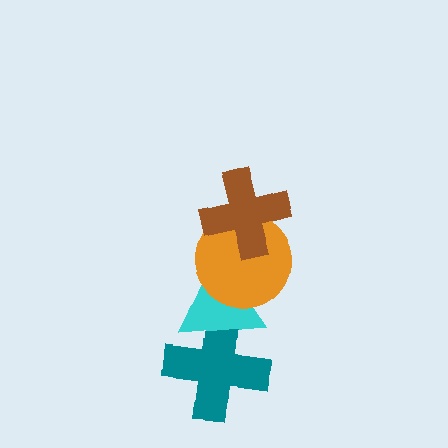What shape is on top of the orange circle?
The brown cross is on top of the orange circle.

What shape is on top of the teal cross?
The cyan triangle is on top of the teal cross.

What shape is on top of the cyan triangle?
The orange circle is on top of the cyan triangle.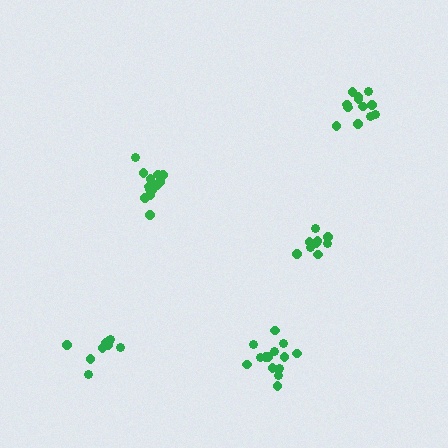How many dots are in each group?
Group 1: 9 dots, Group 2: 12 dots, Group 3: 15 dots, Group 4: 9 dots, Group 5: 14 dots (59 total).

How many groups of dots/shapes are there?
There are 5 groups.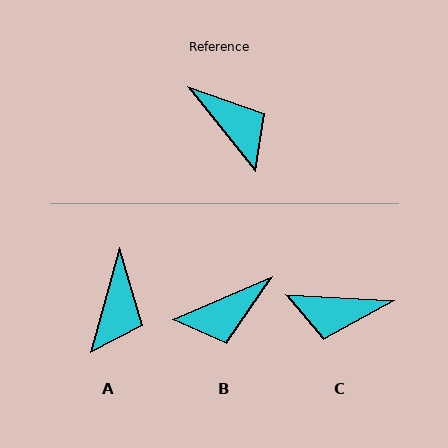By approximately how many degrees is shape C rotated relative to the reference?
Approximately 132 degrees clockwise.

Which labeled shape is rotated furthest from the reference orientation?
C, about 132 degrees away.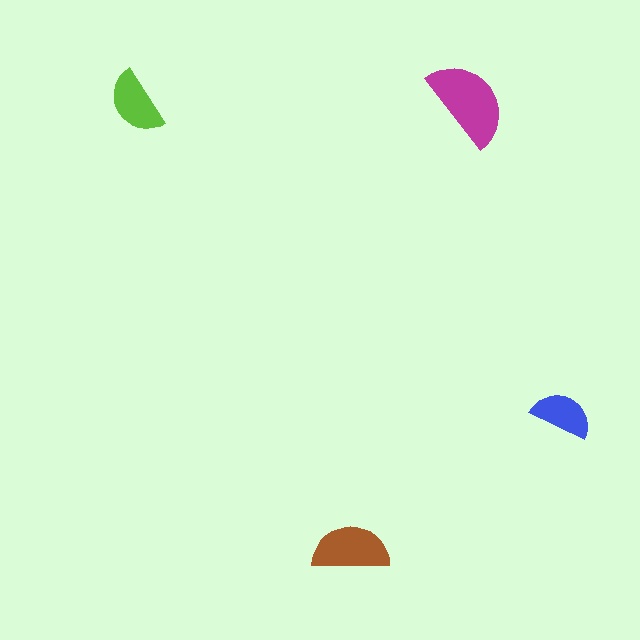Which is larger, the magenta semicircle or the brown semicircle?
The magenta one.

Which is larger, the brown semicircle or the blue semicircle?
The brown one.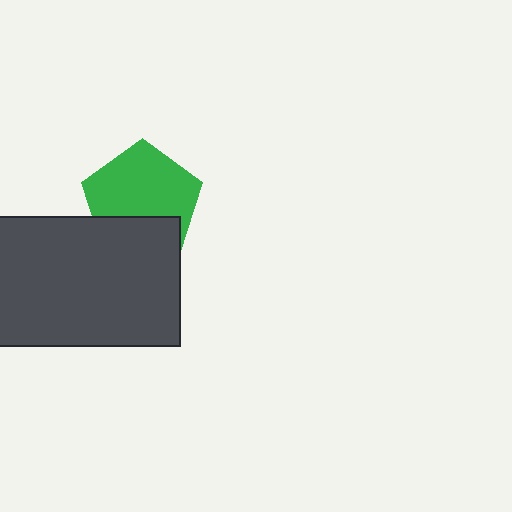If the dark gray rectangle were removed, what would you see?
You would see the complete green pentagon.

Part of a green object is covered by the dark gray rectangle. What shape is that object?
It is a pentagon.